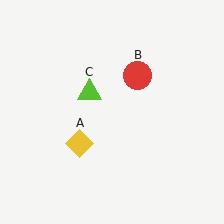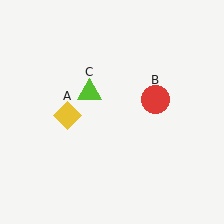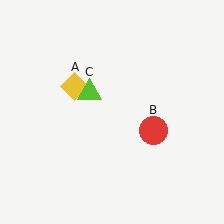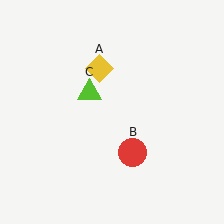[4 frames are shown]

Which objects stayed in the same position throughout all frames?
Lime triangle (object C) remained stationary.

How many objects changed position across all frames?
2 objects changed position: yellow diamond (object A), red circle (object B).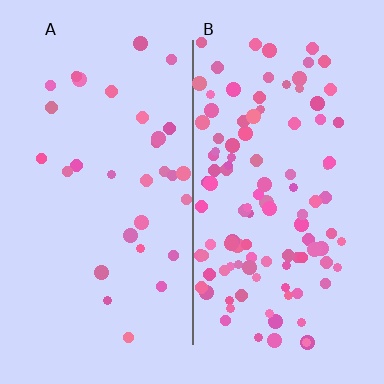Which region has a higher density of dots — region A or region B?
B (the right).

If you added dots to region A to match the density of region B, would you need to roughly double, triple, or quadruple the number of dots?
Approximately triple.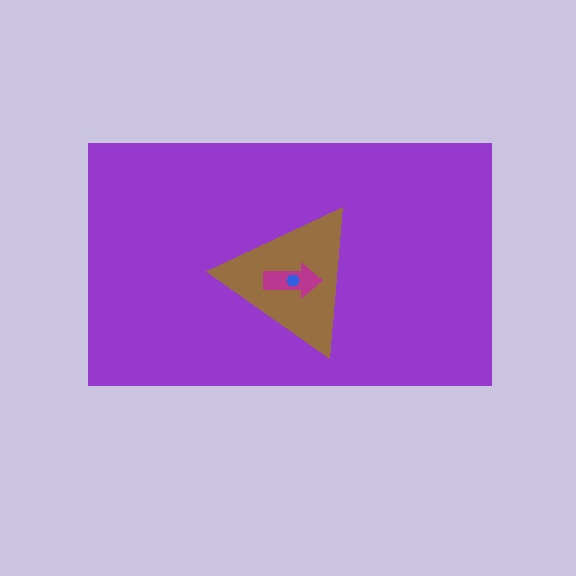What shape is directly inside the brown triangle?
The magenta arrow.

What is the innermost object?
The blue hexagon.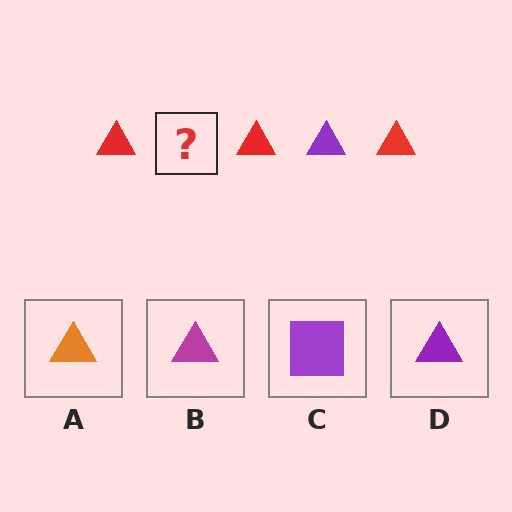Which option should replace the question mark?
Option D.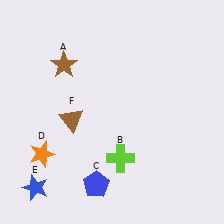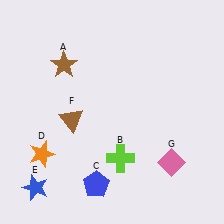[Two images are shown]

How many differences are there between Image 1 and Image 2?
There is 1 difference between the two images.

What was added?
A pink diamond (G) was added in Image 2.